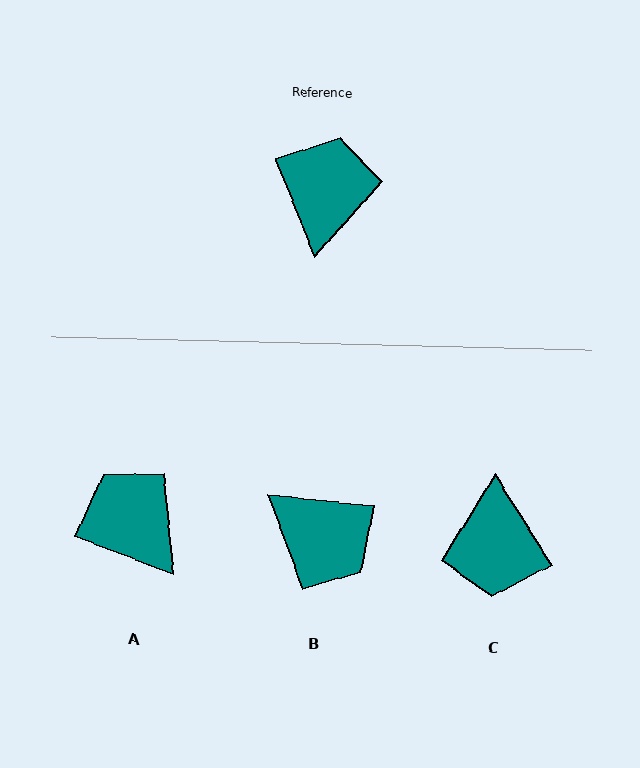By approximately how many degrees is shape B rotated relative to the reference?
Approximately 118 degrees clockwise.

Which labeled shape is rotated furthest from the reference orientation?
C, about 170 degrees away.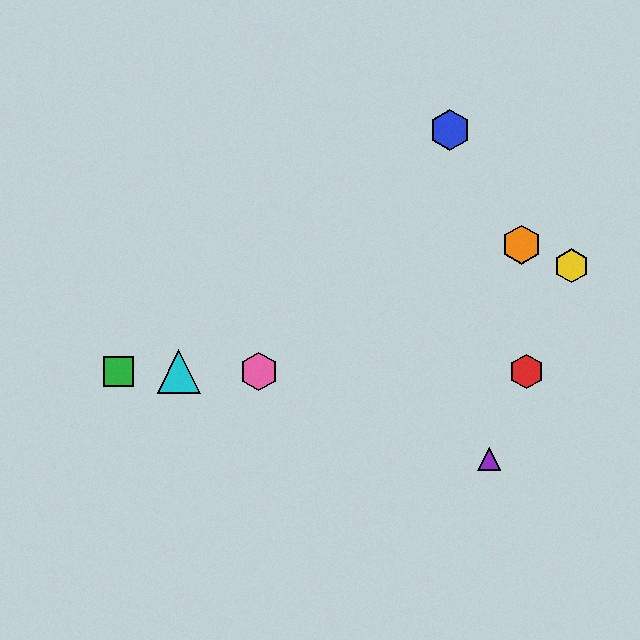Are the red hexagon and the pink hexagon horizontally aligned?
Yes, both are at y≈371.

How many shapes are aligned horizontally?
4 shapes (the red hexagon, the green square, the cyan triangle, the pink hexagon) are aligned horizontally.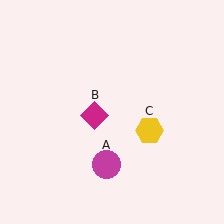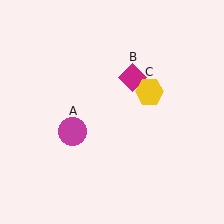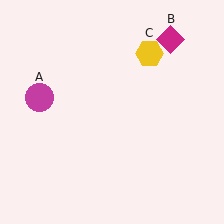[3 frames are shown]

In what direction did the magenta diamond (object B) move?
The magenta diamond (object B) moved up and to the right.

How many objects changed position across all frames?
3 objects changed position: magenta circle (object A), magenta diamond (object B), yellow hexagon (object C).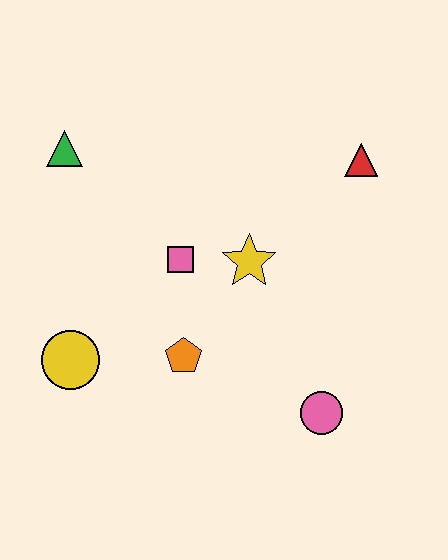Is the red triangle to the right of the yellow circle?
Yes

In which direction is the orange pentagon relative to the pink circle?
The orange pentagon is to the left of the pink circle.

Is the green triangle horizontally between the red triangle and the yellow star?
No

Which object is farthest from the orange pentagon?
The red triangle is farthest from the orange pentagon.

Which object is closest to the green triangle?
The pink square is closest to the green triangle.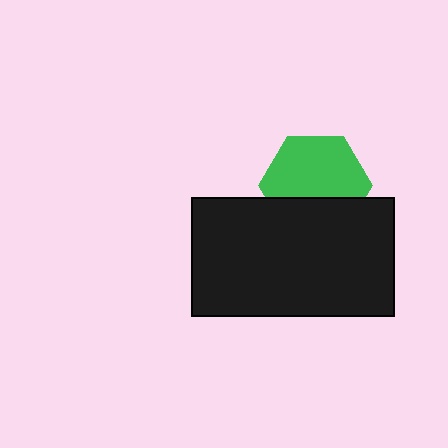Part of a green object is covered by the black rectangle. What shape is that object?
It is a hexagon.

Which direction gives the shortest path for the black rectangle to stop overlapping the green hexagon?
Moving down gives the shortest separation.